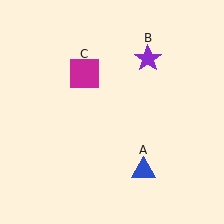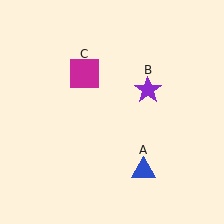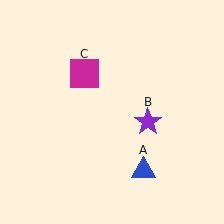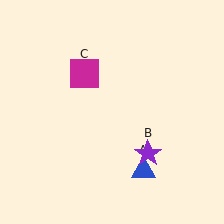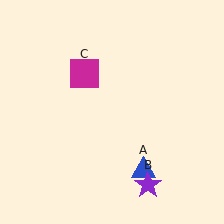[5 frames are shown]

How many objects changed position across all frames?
1 object changed position: purple star (object B).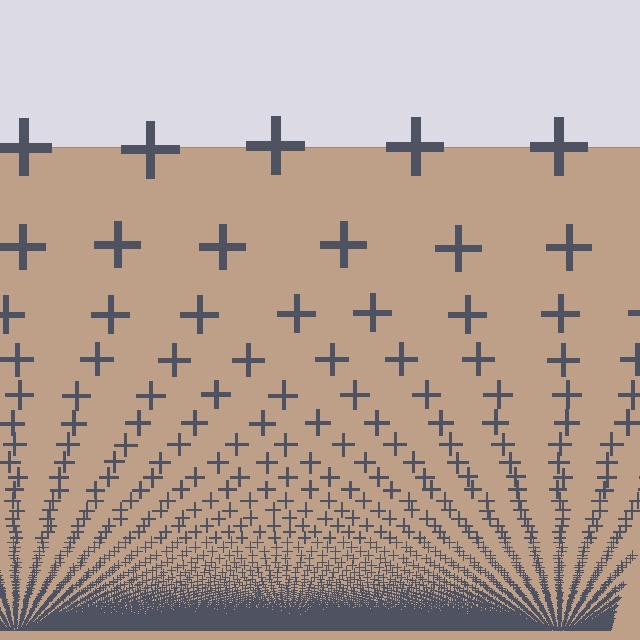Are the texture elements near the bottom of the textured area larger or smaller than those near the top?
Smaller. The gradient is inverted — elements near the bottom are smaller and denser.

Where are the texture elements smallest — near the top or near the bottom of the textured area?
Near the bottom.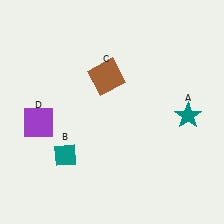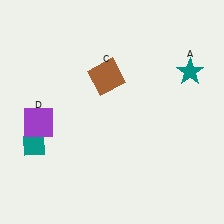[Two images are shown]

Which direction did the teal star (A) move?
The teal star (A) moved up.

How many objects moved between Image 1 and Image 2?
2 objects moved between the two images.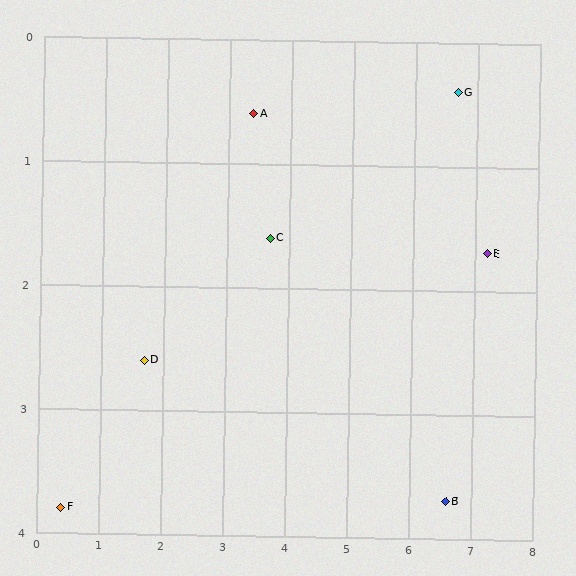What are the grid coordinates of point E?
Point E is at approximately (7.2, 1.7).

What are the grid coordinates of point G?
Point G is at approximately (6.7, 0.4).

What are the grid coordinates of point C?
Point C is at approximately (3.7, 1.6).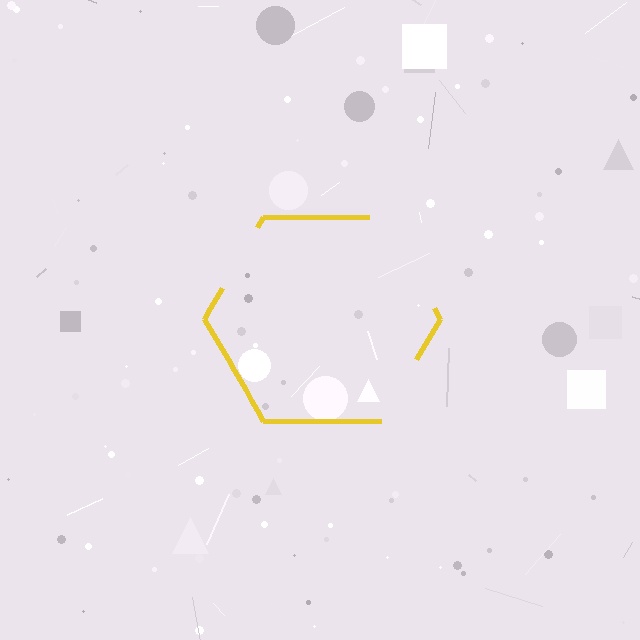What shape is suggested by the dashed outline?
The dashed outline suggests a hexagon.